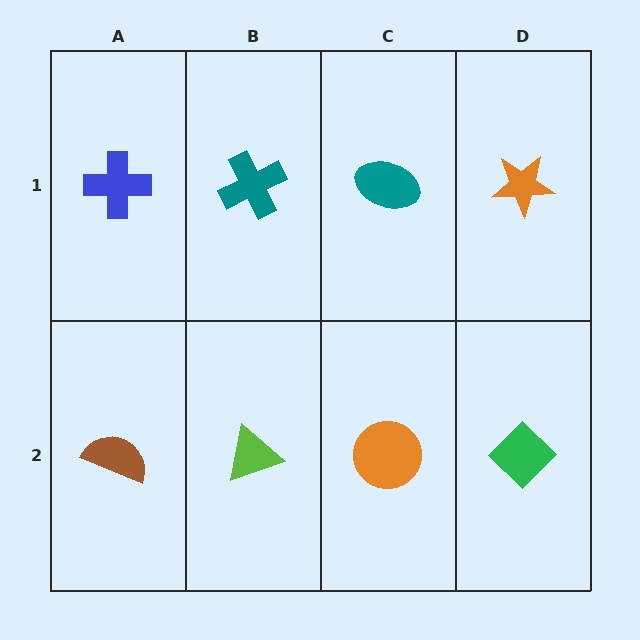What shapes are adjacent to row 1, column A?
A brown semicircle (row 2, column A), a teal cross (row 1, column B).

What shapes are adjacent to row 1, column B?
A lime triangle (row 2, column B), a blue cross (row 1, column A), a teal ellipse (row 1, column C).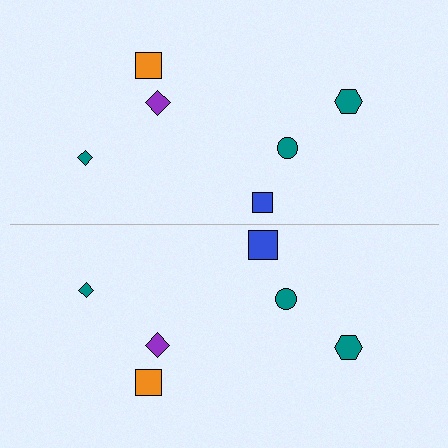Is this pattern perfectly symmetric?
No, the pattern is not perfectly symmetric. The blue square on the bottom side has a different size than its mirror counterpart.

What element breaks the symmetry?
The blue square on the bottom side has a different size than its mirror counterpart.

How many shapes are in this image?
There are 12 shapes in this image.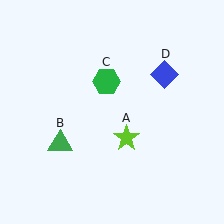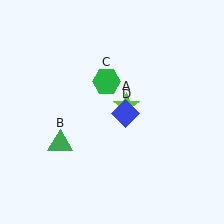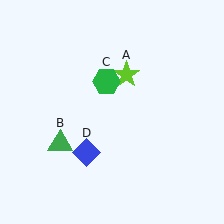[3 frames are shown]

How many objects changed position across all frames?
2 objects changed position: lime star (object A), blue diamond (object D).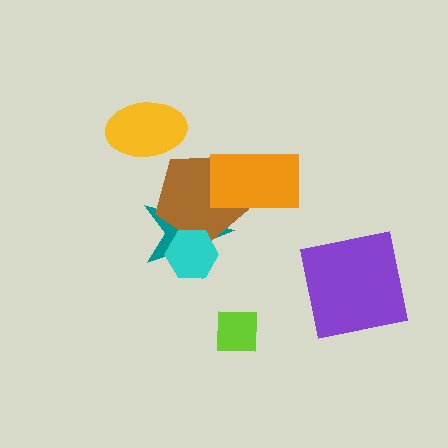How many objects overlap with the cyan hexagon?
2 objects overlap with the cyan hexagon.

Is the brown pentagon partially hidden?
Yes, it is partially covered by another shape.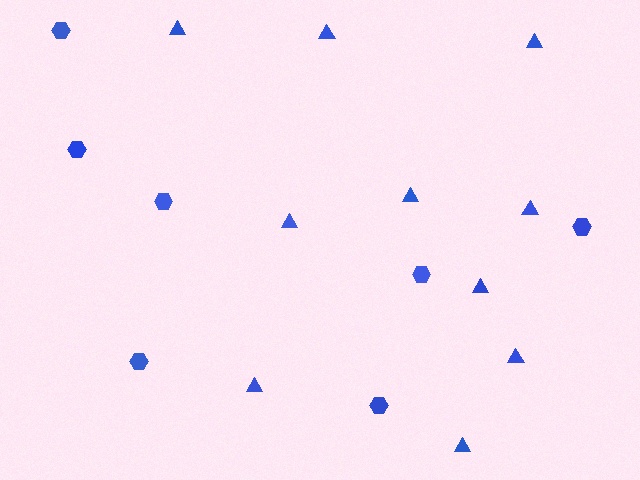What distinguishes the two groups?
There are 2 groups: one group of triangles (10) and one group of hexagons (7).